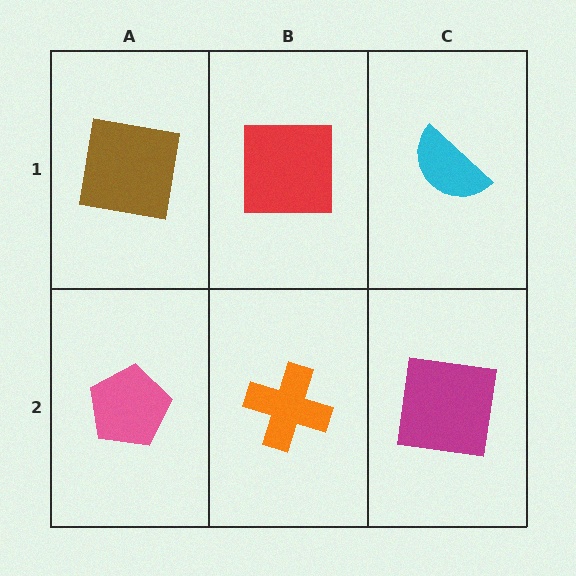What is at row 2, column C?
A magenta square.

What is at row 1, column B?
A red square.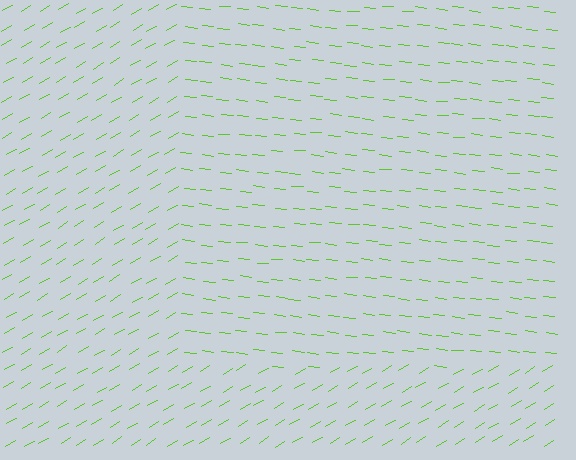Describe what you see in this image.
The image is filled with small lime line segments. A rectangle region in the image has lines oriented differently from the surrounding lines, creating a visible texture boundary.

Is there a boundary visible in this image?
Yes, there is a texture boundary formed by a change in line orientation.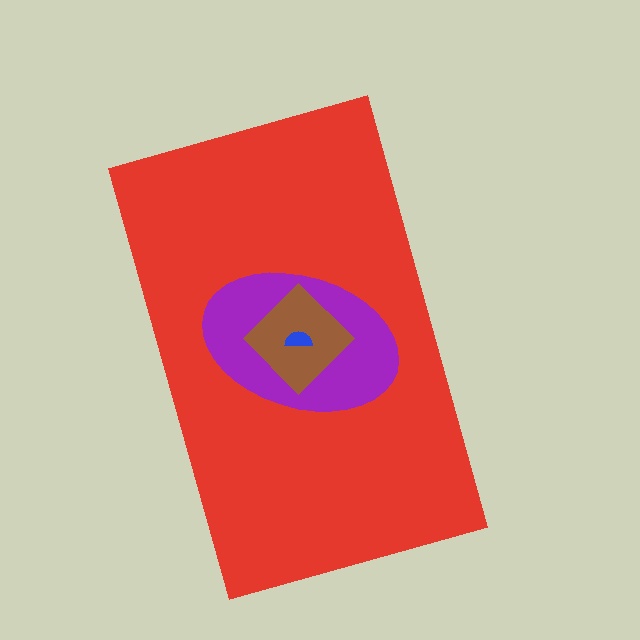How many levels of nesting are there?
4.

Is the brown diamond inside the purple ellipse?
Yes.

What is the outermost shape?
The red rectangle.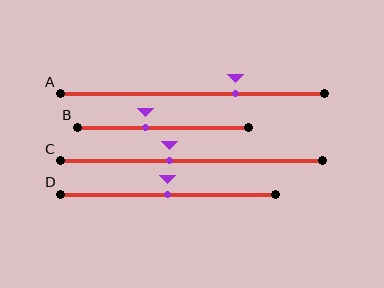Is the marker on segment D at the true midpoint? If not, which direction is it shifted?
Yes, the marker on segment D is at the true midpoint.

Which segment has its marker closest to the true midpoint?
Segment D has its marker closest to the true midpoint.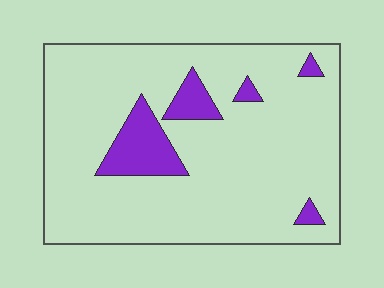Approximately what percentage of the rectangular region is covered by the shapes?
Approximately 10%.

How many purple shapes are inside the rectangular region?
5.